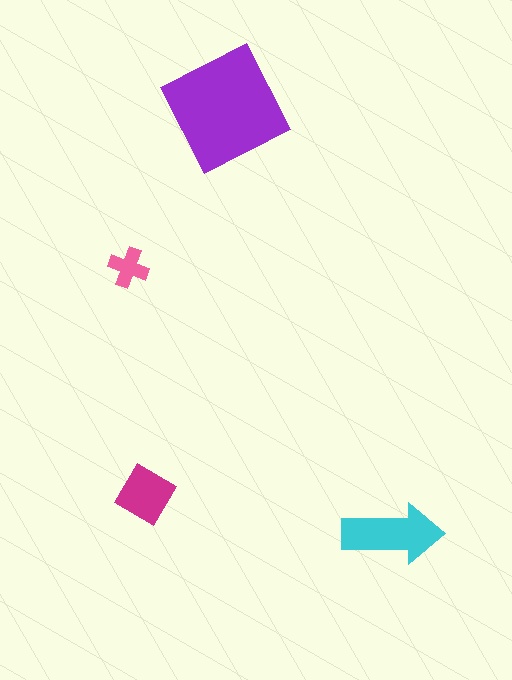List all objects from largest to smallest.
The purple square, the cyan arrow, the magenta diamond, the pink cross.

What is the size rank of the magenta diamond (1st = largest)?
3rd.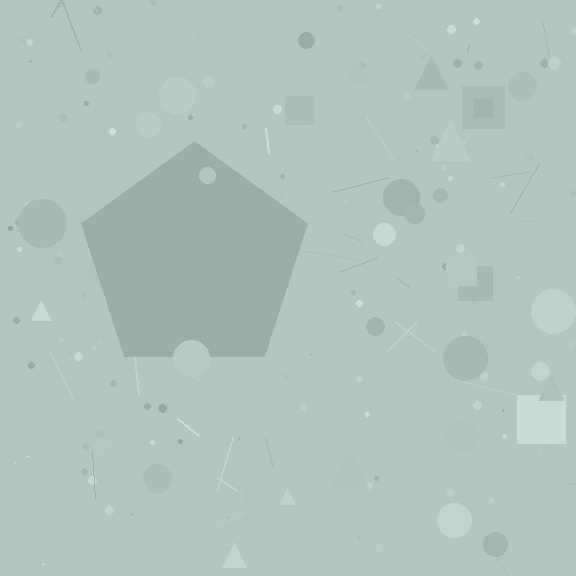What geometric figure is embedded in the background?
A pentagon is embedded in the background.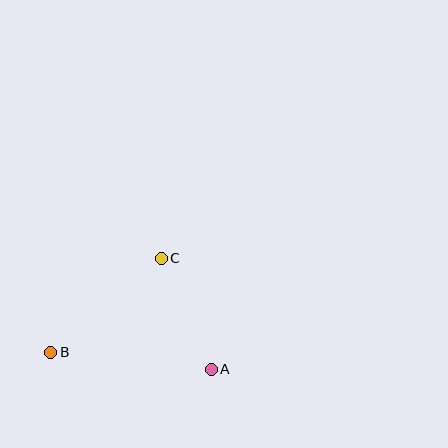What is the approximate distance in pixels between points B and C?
The distance between B and C is approximately 145 pixels.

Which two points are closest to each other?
Points A and C are closest to each other.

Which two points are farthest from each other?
Points A and B are farthest from each other.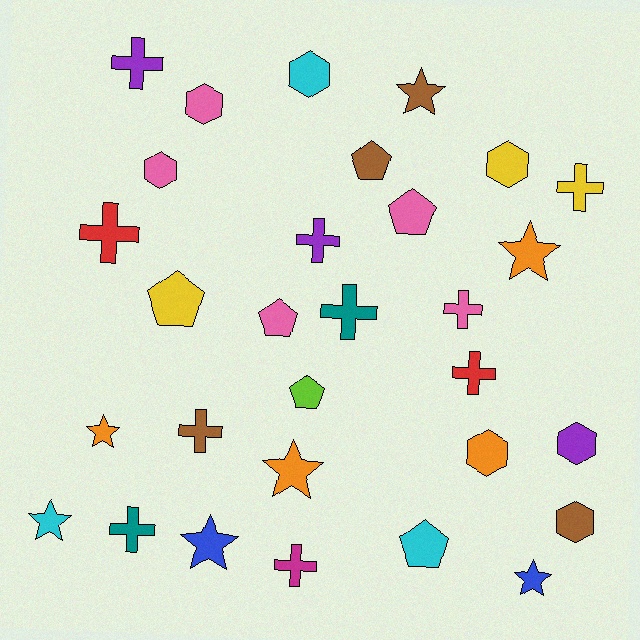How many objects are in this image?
There are 30 objects.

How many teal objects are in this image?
There are 2 teal objects.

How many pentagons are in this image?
There are 6 pentagons.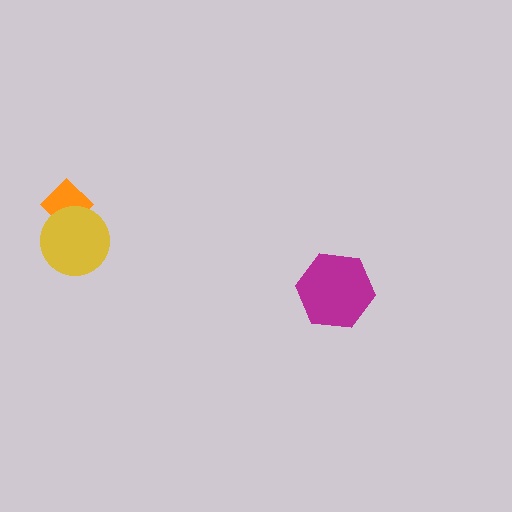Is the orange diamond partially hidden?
Yes, it is partially covered by another shape.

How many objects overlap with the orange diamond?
1 object overlaps with the orange diamond.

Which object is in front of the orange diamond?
The yellow circle is in front of the orange diamond.